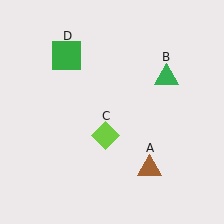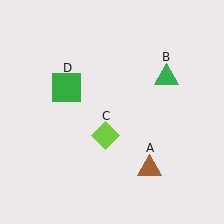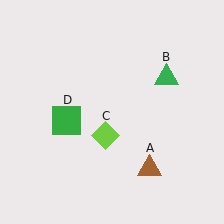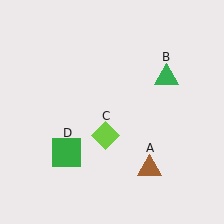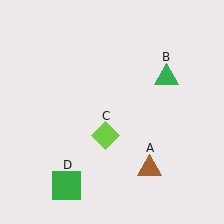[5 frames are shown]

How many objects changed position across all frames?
1 object changed position: green square (object D).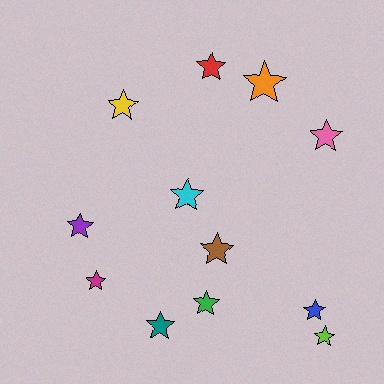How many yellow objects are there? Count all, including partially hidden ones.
There is 1 yellow object.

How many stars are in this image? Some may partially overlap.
There are 12 stars.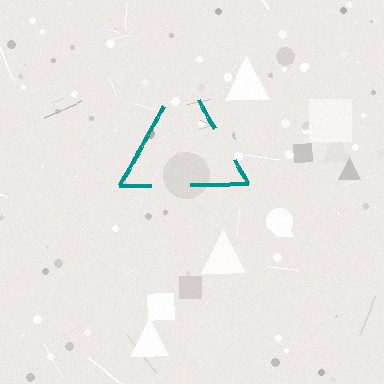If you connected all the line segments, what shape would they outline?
They would outline a triangle.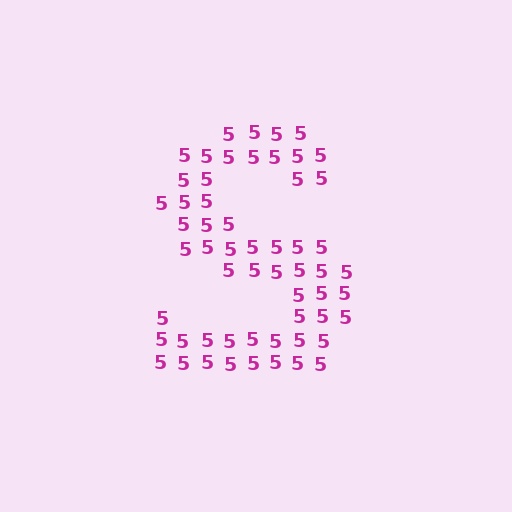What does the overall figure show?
The overall figure shows the letter S.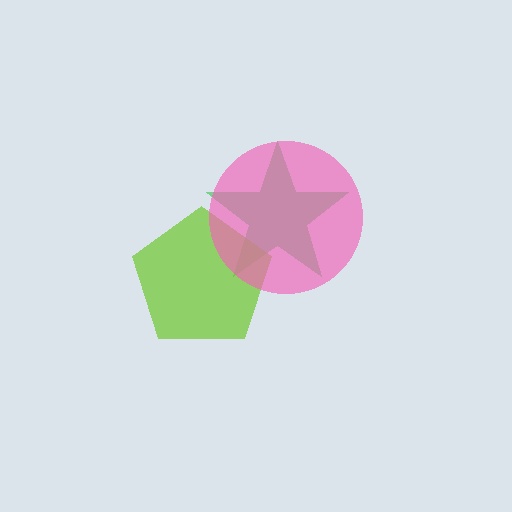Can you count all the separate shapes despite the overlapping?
Yes, there are 3 separate shapes.